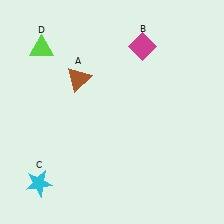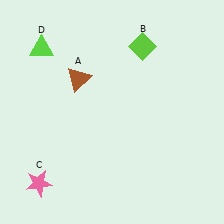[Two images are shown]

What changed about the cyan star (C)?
In Image 1, C is cyan. In Image 2, it changed to pink.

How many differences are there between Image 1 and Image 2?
There are 2 differences between the two images.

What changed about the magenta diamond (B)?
In Image 1, B is magenta. In Image 2, it changed to lime.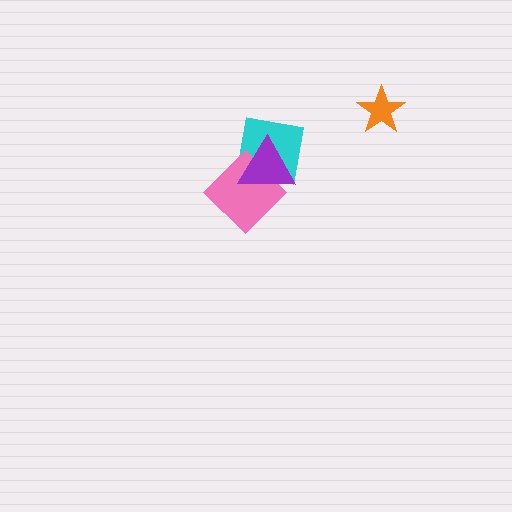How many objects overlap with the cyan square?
2 objects overlap with the cyan square.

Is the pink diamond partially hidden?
Yes, it is partially covered by another shape.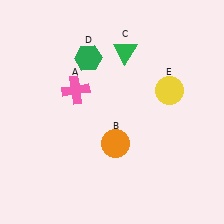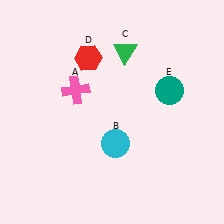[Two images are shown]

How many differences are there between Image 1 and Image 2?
There are 3 differences between the two images.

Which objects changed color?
B changed from orange to cyan. D changed from green to red. E changed from yellow to teal.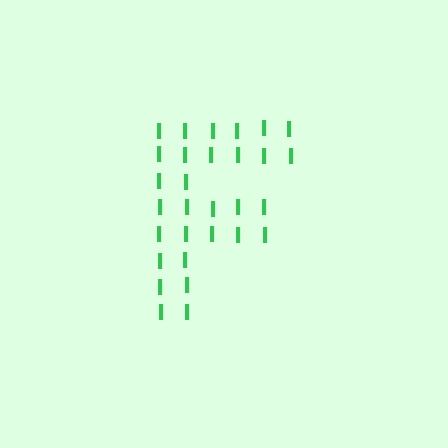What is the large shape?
The large shape is the letter F.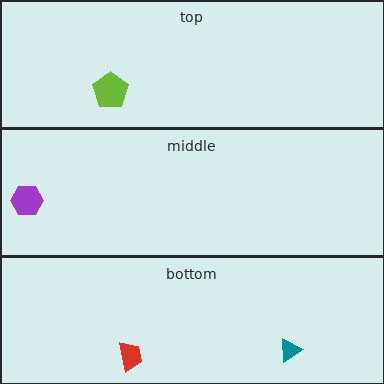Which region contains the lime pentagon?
The top region.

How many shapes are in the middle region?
1.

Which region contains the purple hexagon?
The middle region.